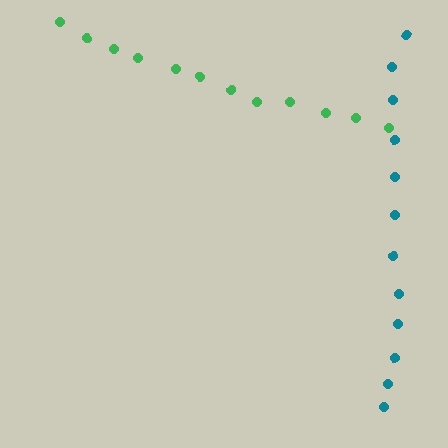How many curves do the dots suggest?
There are 2 distinct paths.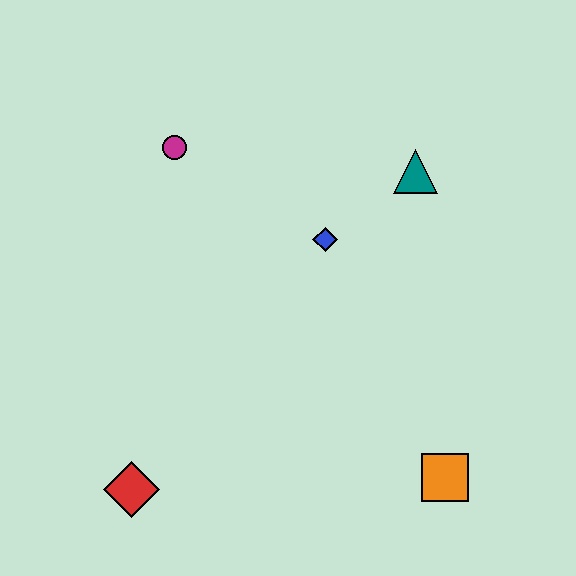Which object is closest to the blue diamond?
The teal triangle is closest to the blue diamond.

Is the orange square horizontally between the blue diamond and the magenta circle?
No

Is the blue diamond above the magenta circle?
No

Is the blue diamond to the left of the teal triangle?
Yes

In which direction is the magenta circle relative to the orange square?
The magenta circle is above the orange square.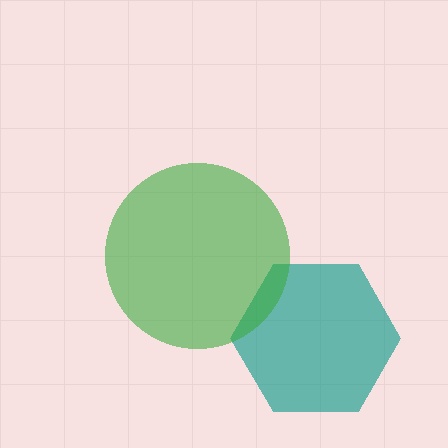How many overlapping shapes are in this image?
There are 2 overlapping shapes in the image.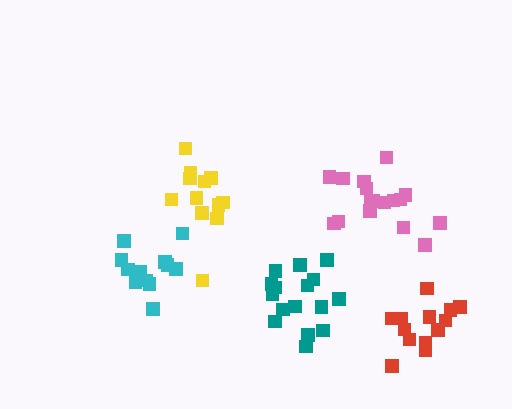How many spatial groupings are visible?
There are 5 spatial groupings.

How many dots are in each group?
Group 1: 13 dots, Group 2: 16 dots, Group 3: 13 dots, Group 4: 12 dots, Group 5: 17 dots (71 total).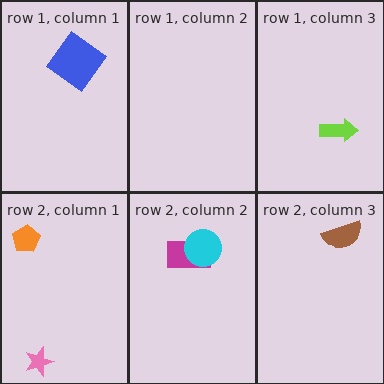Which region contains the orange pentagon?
The row 2, column 1 region.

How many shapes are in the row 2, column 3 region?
1.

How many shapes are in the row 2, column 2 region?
2.